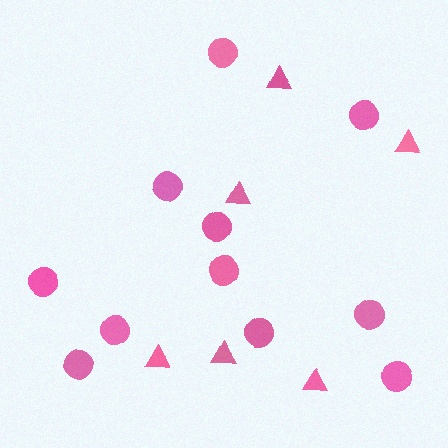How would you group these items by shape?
There are 2 groups: one group of circles (11) and one group of triangles (6).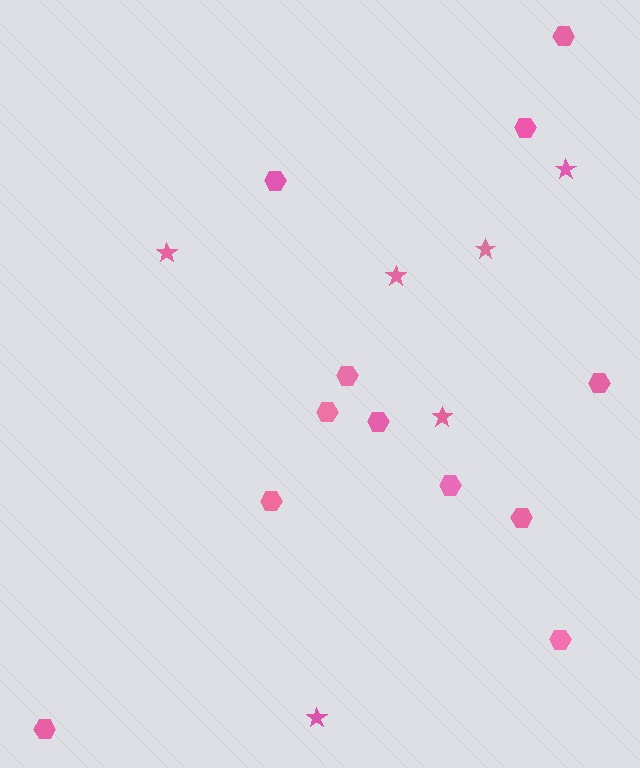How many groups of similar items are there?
There are 2 groups: one group of stars (6) and one group of hexagons (12).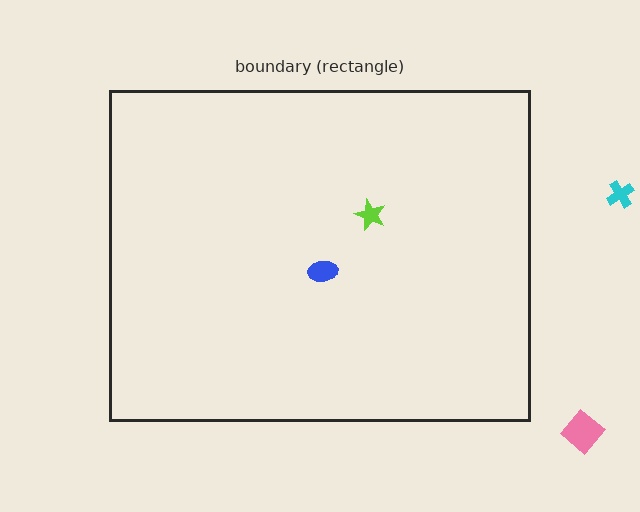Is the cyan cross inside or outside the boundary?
Outside.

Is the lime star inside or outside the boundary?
Inside.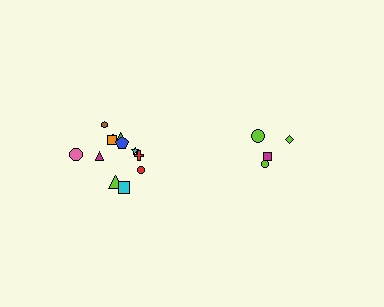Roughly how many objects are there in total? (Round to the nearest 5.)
Roughly 15 objects in total.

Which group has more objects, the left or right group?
The left group.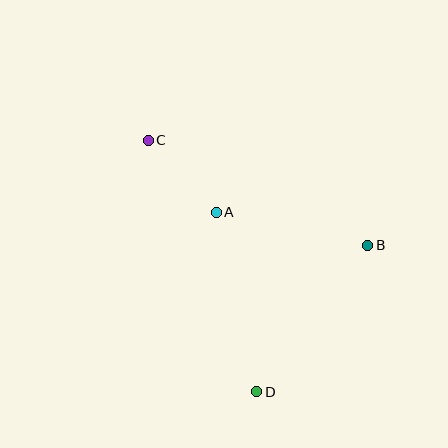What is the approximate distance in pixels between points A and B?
The distance between A and B is approximately 155 pixels.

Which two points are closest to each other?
Points A and C are closest to each other.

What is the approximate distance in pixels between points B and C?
The distance between B and C is approximately 243 pixels.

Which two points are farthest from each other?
Points C and D are farthest from each other.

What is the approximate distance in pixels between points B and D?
The distance between B and D is approximately 184 pixels.